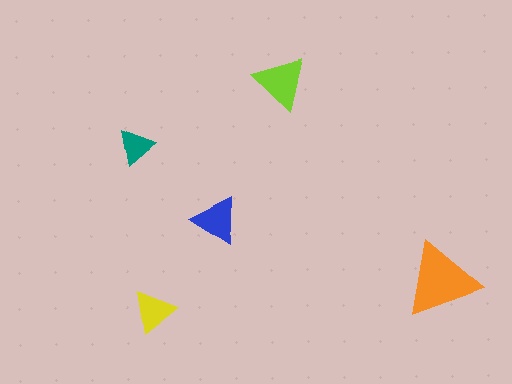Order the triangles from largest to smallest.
the orange one, the lime one, the blue one, the yellow one, the teal one.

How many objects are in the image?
There are 5 objects in the image.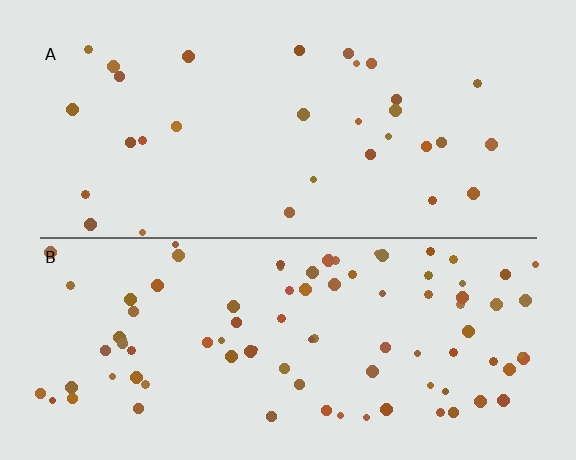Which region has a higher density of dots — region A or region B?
B (the bottom).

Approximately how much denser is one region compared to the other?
Approximately 2.8× — region B over region A.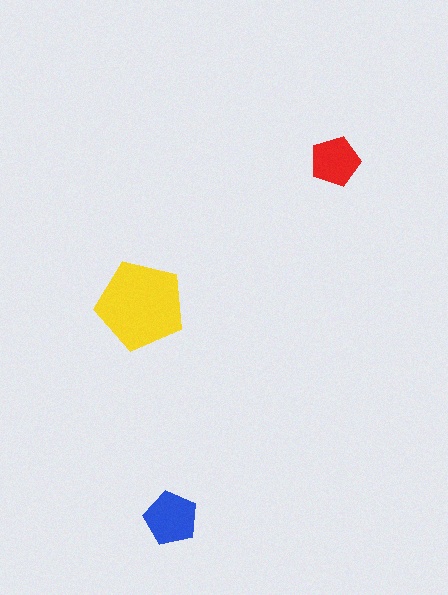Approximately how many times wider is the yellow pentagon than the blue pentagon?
About 1.5 times wider.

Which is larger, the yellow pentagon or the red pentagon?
The yellow one.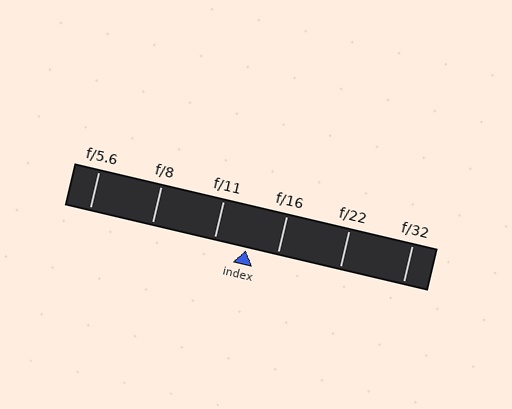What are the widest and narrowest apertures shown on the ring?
The widest aperture shown is f/5.6 and the narrowest is f/32.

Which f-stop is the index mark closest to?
The index mark is closest to f/16.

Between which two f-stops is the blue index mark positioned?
The index mark is between f/11 and f/16.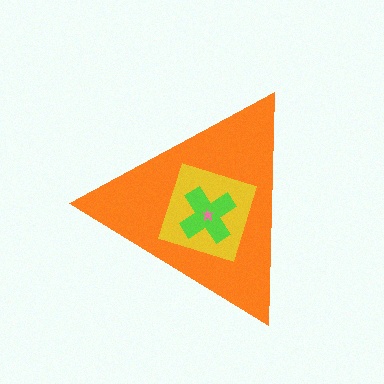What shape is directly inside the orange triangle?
The yellow square.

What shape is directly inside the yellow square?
The lime cross.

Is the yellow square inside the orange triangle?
Yes.